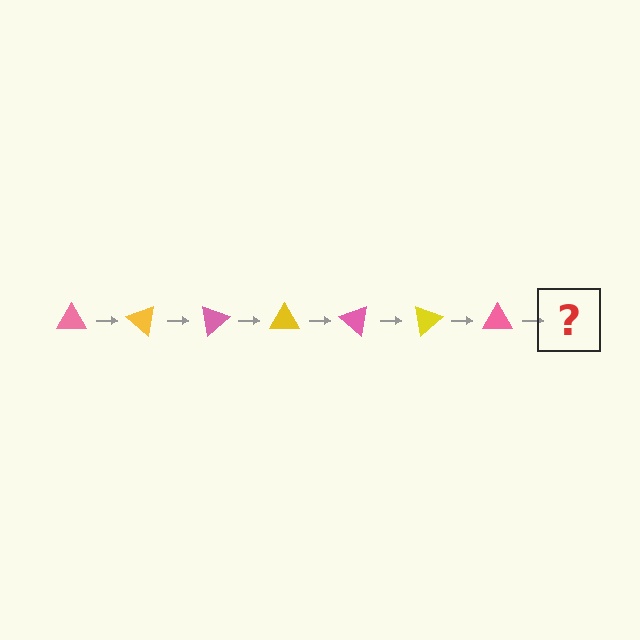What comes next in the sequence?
The next element should be a yellow triangle, rotated 280 degrees from the start.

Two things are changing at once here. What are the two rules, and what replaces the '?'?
The two rules are that it rotates 40 degrees each step and the color cycles through pink and yellow. The '?' should be a yellow triangle, rotated 280 degrees from the start.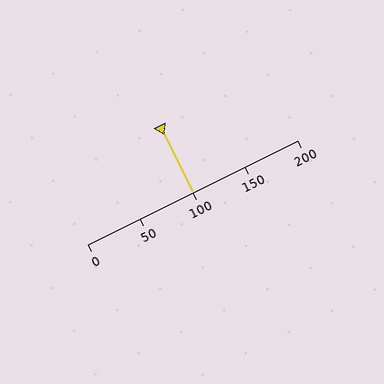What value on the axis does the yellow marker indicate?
The marker indicates approximately 100.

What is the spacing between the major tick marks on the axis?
The major ticks are spaced 50 apart.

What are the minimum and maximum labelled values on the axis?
The axis runs from 0 to 200.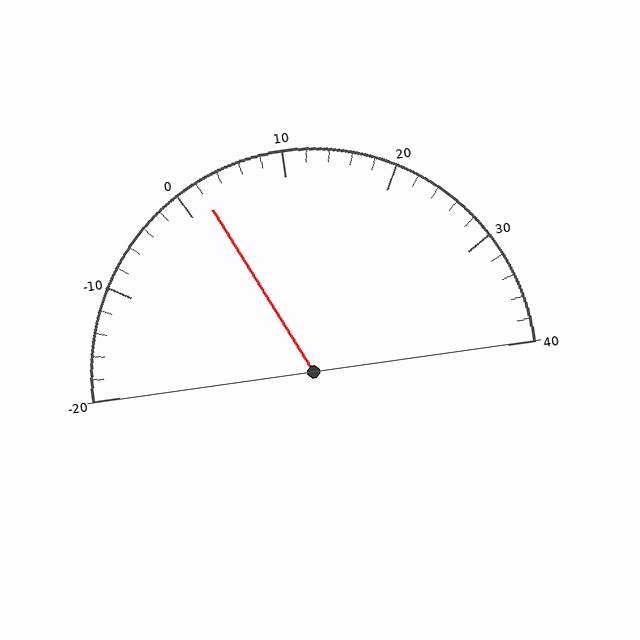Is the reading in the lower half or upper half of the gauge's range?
The reading is in the lower half of the range (-20 to 40).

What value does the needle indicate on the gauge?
The needle indicates approximately 2.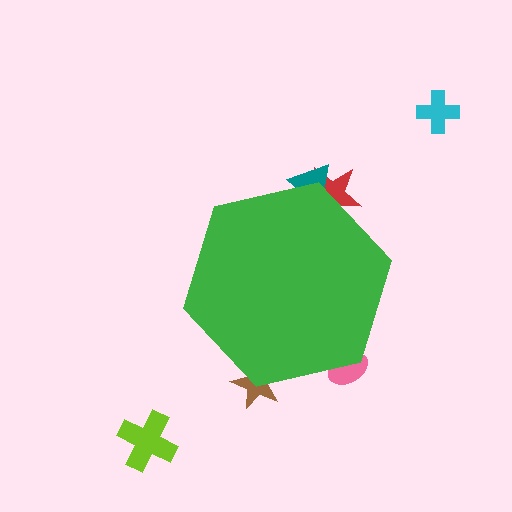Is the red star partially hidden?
Yes, the red star is partially hidden behind the green hexagon.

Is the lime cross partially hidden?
No, the lime cross is fully visible.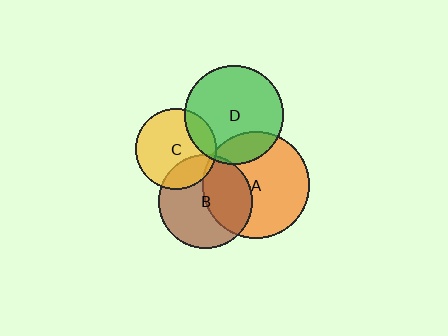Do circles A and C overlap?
Yes.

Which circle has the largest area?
Circle A (orange).